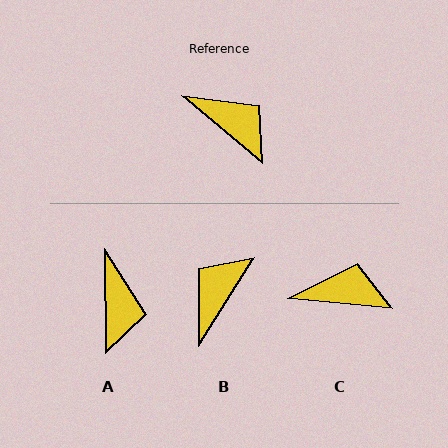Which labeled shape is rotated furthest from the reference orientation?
B, about 98 degrees away.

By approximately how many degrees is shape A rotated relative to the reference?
Approximately 50 degrees clockwise.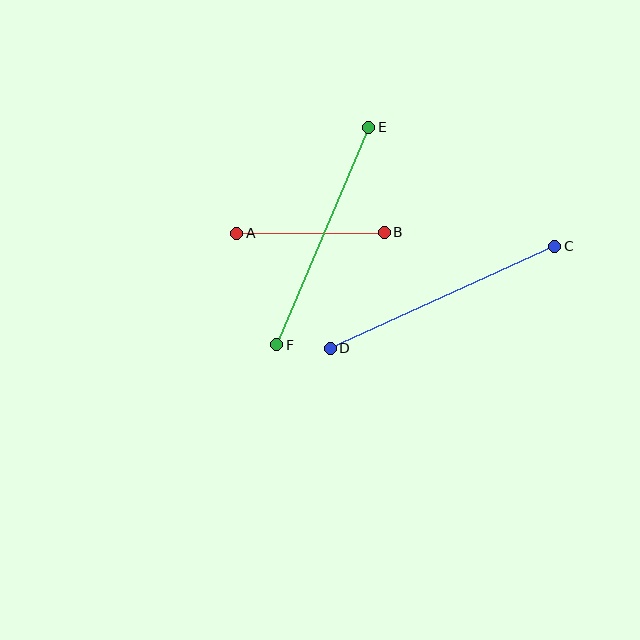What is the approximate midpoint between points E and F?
The midpoint is at approximately (323, 236) pixels.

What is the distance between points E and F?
The distance is approximately 236 pixels.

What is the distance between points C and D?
The distance is approximately 247 pixels.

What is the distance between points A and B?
The distance is approximately 148 pixels.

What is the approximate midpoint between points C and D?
The midpoint is at approximately (442, 297) pixels.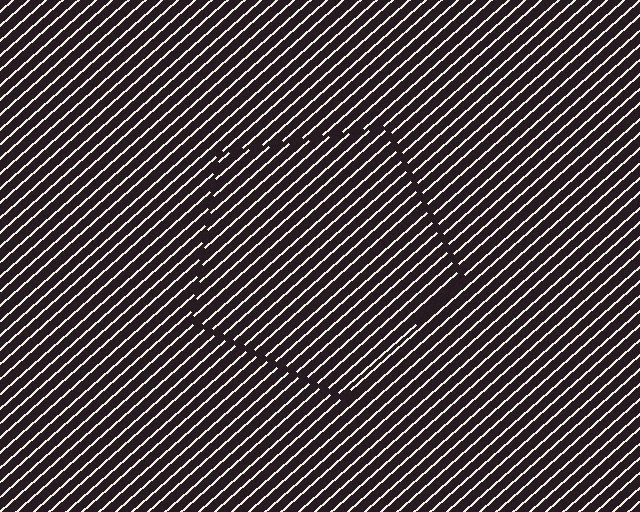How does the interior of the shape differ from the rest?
The interior of the shape contains the same grating, shifted by half a period — the contour is defined by the phase discontinuity where line-ends from the inner and outer gratings abut.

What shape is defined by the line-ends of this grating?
An illusory pentagon. The interior of the shape contains the same grating, shifted by half a period — the contour is defined by the phase discontinuity where line-ends from the inner and outer gratings abut.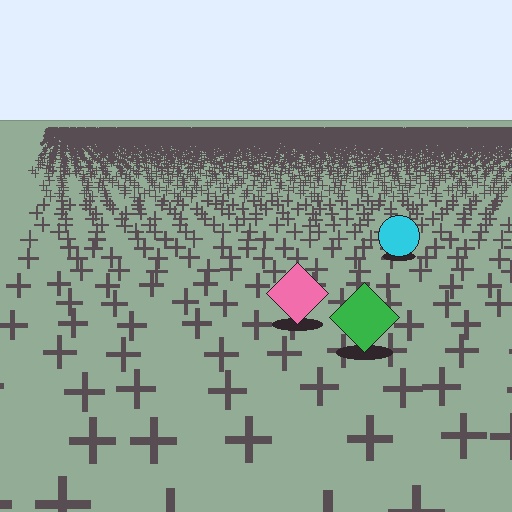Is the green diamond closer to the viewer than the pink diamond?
Yes. The green diamond is closer — you can tell from the texture gradient: the ground texture is coarser near it.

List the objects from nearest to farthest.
From nearest to farthest: the green diamond, the pink diamond, the cyan circle.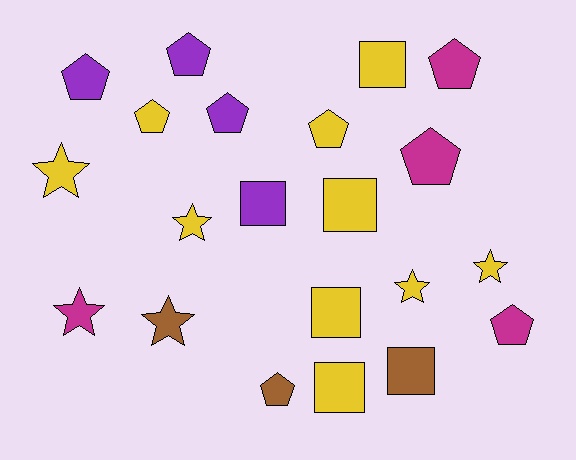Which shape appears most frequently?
Pentagon, with 9 objects.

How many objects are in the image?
There are 21 objects.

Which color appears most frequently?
Yellow, with 10 objects.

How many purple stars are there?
There are no purple stars.